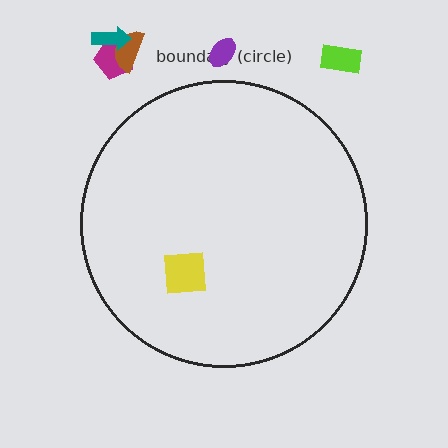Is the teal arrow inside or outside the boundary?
Outside.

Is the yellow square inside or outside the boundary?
Inside.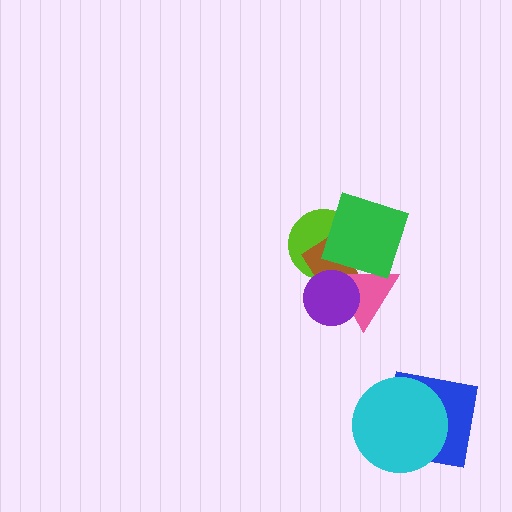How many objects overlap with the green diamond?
3 objects overlap with the green diamond.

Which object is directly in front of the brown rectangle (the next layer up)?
The pink triangle is directly in front of the brown rectangle.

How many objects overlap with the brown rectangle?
4 objects overlap with the brown rectangle.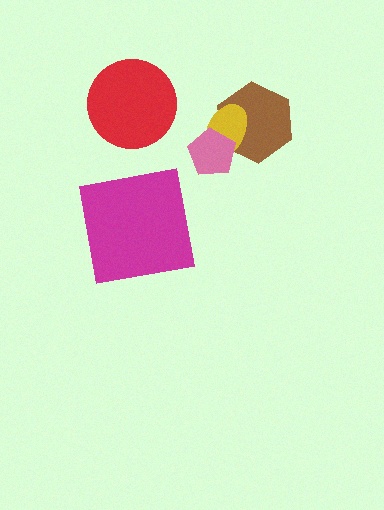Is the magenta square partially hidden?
No, no other shape covers it.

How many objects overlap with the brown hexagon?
2 objects overlap with the brown hexagon.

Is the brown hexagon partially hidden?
Yes, it is partially covered by another shape.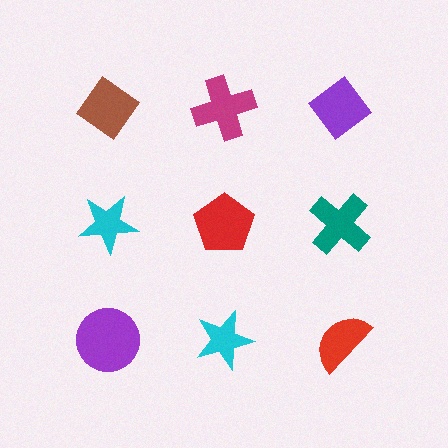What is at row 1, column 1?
A brown diamond.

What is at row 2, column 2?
A red pentagon.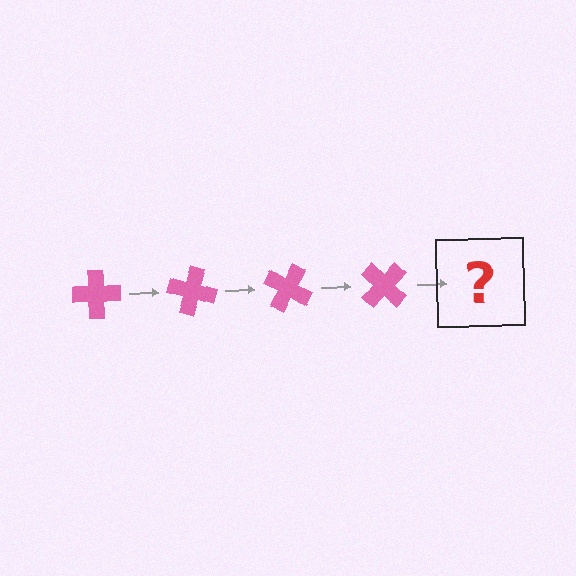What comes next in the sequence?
The next element should be a pink cross rotated 60 degrees.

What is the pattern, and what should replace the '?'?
The pattern is that the cross rotates 15 degrees each step. The '?' should be a pink cross rotated 60 degrees.